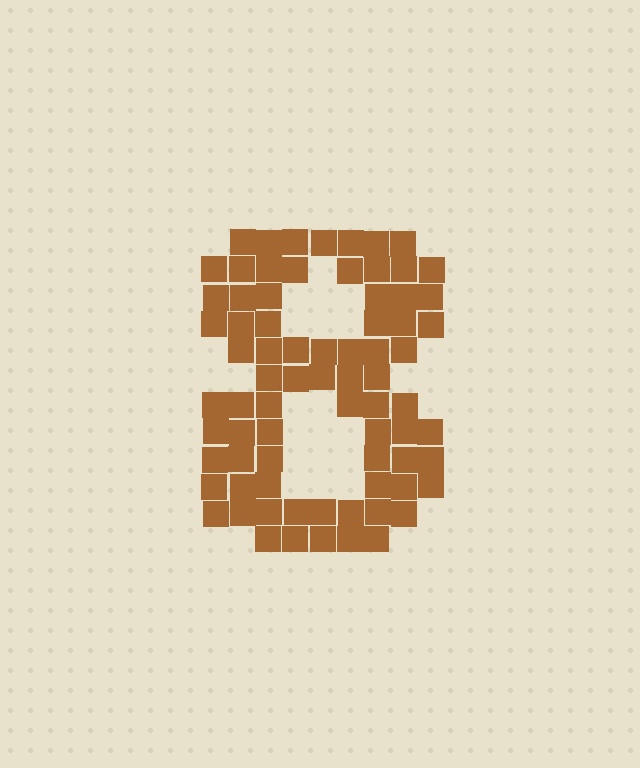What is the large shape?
The large shape is the digit 8.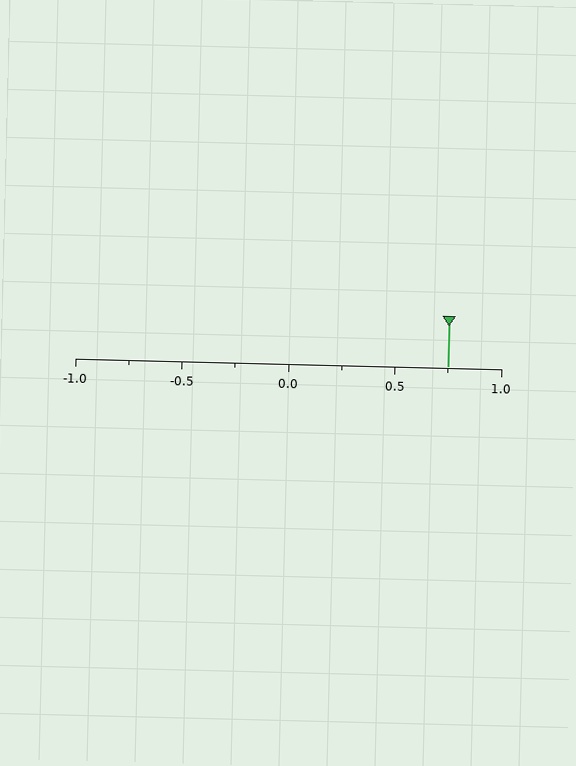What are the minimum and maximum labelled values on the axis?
The axis runs from -1.0 to 1.0.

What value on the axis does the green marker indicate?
The marker indicates approximately 0.75.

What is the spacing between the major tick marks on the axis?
The major ticks are spaced 0.5 apart.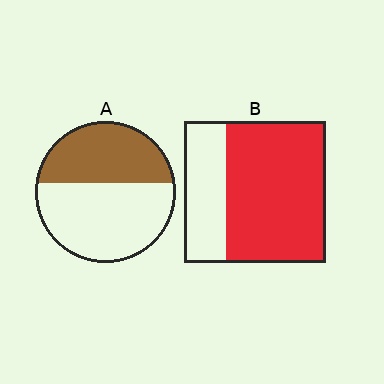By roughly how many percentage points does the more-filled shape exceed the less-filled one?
By roughly 30 percentage points (B over A).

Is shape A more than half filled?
No.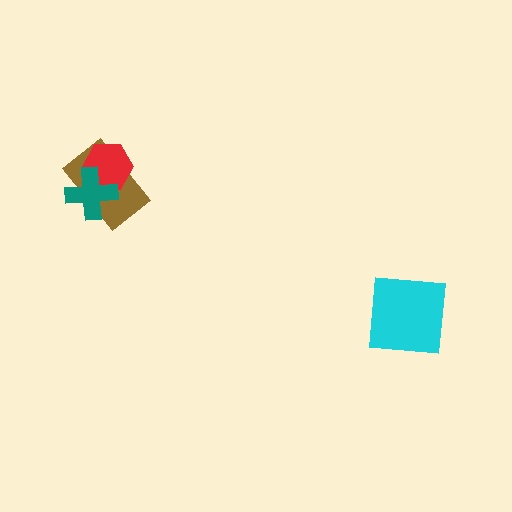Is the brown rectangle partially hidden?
Yes, it is partially covered by another shape.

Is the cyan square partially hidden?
No, no other shape covers it.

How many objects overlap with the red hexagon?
2 objects overlap with the red hexagon.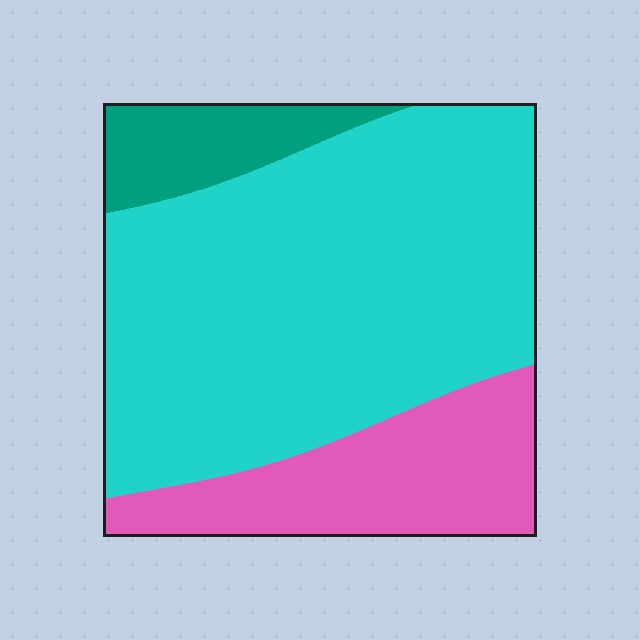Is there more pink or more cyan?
Cyan.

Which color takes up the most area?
Cyan, at roughly 65%.